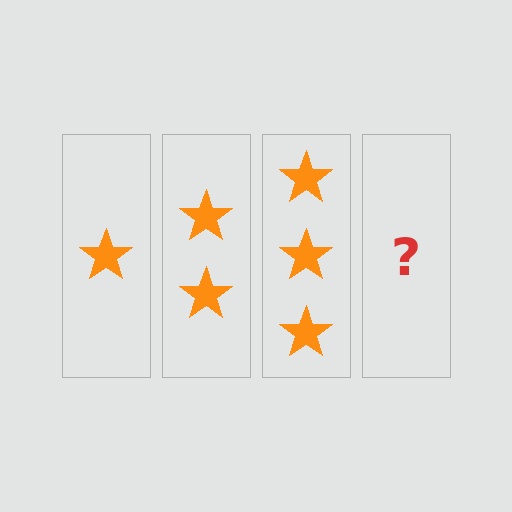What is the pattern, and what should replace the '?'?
The pattern is that each step adds one more star. The '?' should be 4 stars.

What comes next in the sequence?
The next element should be 4 stars.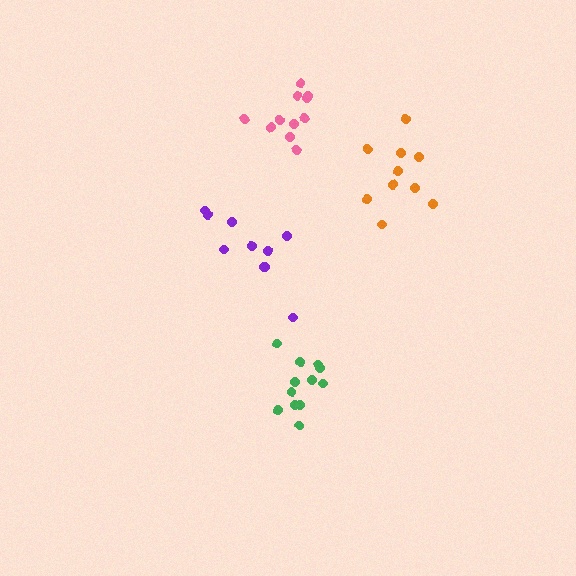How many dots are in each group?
Group 1: 10 dots, Group 2: 10 dots, Group 3: 11 dots, Group 4: 12 dots (43 total).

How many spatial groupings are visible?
There are 4 spatial groupings.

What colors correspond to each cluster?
The clusters are colored: purple, orange, pink, green.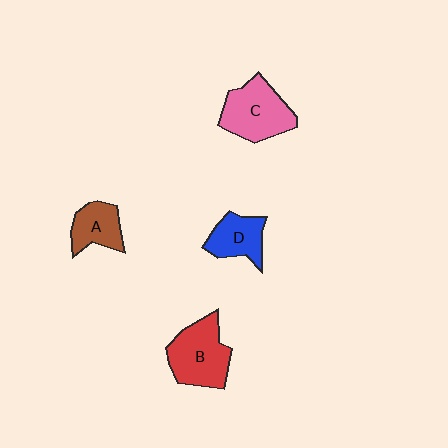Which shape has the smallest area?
Shape A (brown).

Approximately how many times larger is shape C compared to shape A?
Approximately 1.6 times.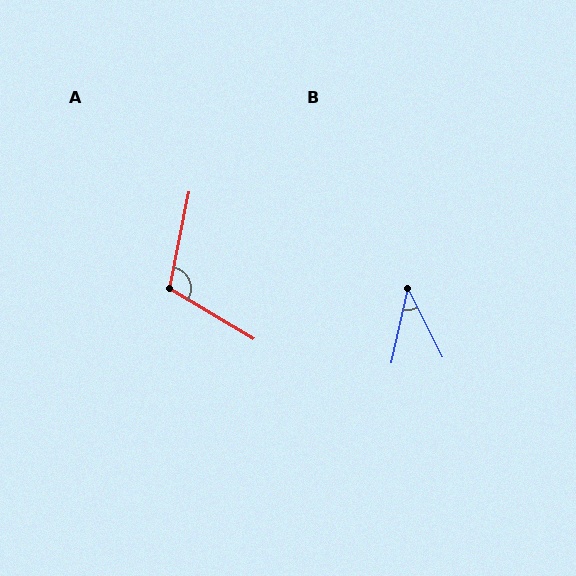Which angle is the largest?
A, at approximately 110 degrees.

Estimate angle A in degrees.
Approximately 110 degrees.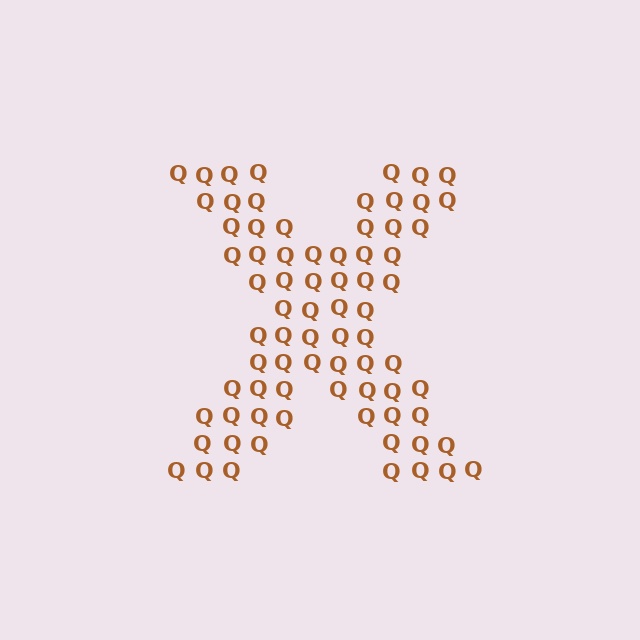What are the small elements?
The small elements are letter Q's.